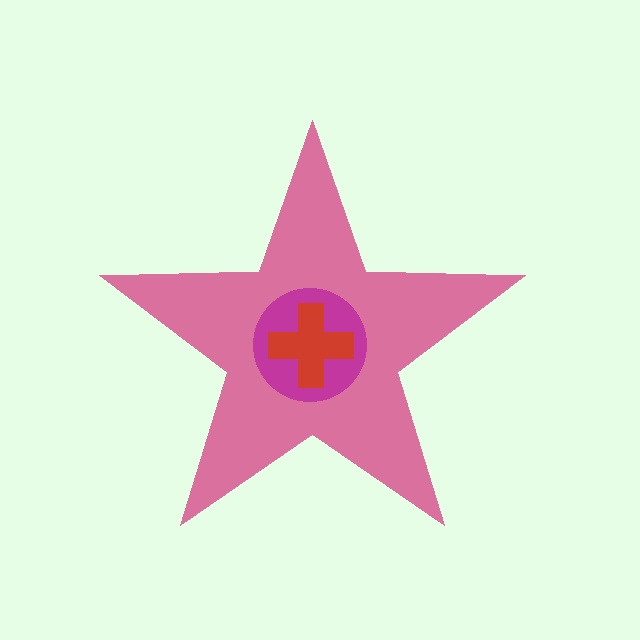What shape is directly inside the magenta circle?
The red cross.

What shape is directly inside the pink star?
The magenta circle.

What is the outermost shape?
The pink star.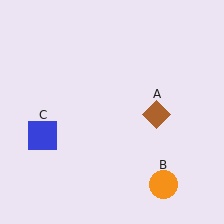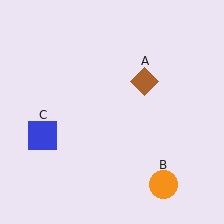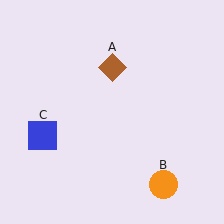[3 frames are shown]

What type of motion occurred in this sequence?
The brown diamond (object A) rotated counterclockwise around the center of the scene.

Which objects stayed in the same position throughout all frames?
Orange circle (object B) and blue square (object C) remained stationary.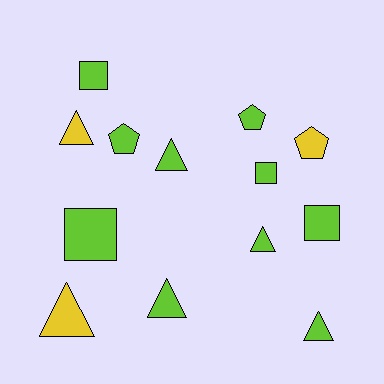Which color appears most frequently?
Lime, with 10 objects.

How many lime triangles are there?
There are 4 lime triangles.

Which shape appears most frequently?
Triangle, with 6 objects.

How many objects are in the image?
There are 13 objects.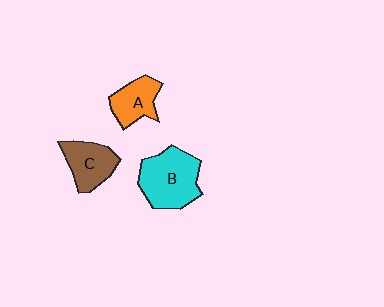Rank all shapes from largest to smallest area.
From largest to smallest: B (cyan), C (brown), A (orange).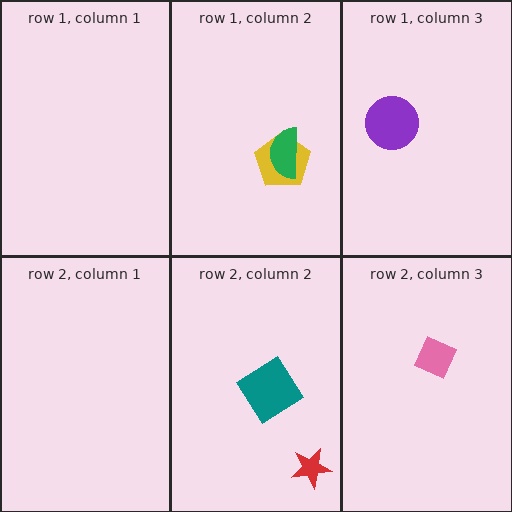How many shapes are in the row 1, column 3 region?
1.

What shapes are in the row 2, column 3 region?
The pink diamond.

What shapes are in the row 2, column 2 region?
The red star, the teal diamond.